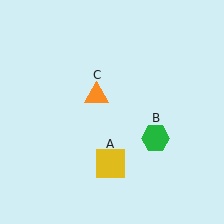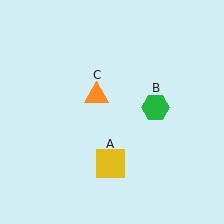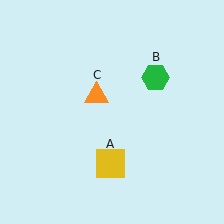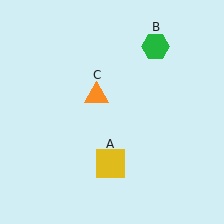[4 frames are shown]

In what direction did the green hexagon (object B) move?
The green hexagon (object B) moved up.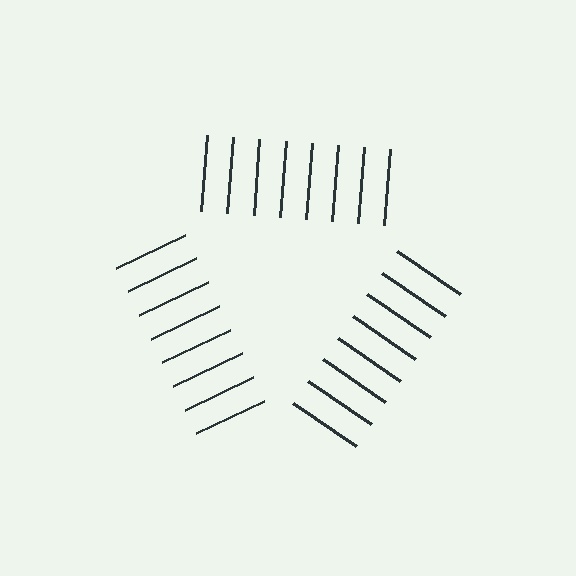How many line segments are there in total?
24 — 8 along each of the 3 edges.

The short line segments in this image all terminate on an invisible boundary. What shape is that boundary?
An illusory triangle — the line segments terminate on its edges but no continuous stroke is drawn.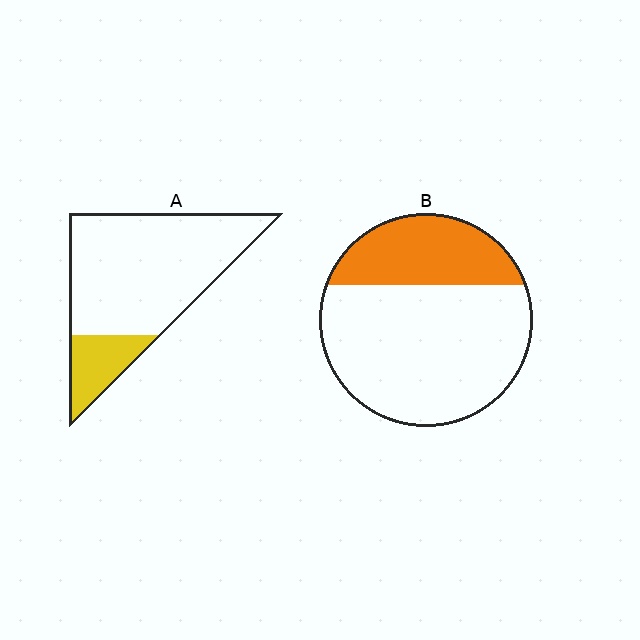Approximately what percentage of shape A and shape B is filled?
A is approximately 20% and B is approximately 30%.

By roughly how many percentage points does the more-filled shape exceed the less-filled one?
By roughly 10 percentage points (B over A).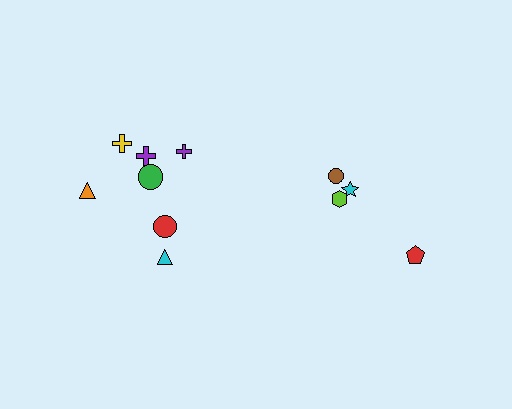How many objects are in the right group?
There are 4 objects.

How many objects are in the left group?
There are 7 objects.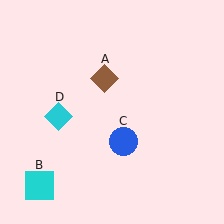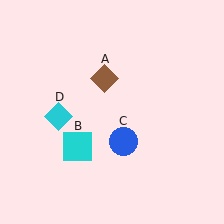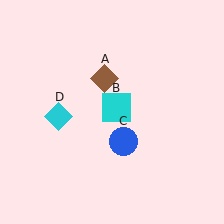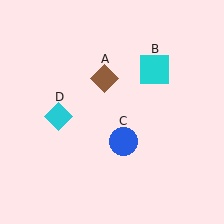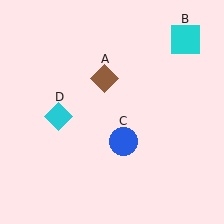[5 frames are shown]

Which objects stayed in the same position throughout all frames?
Brown diamond (object A) and blue circle (object C) and cyan diamond (object D) remained stationary.